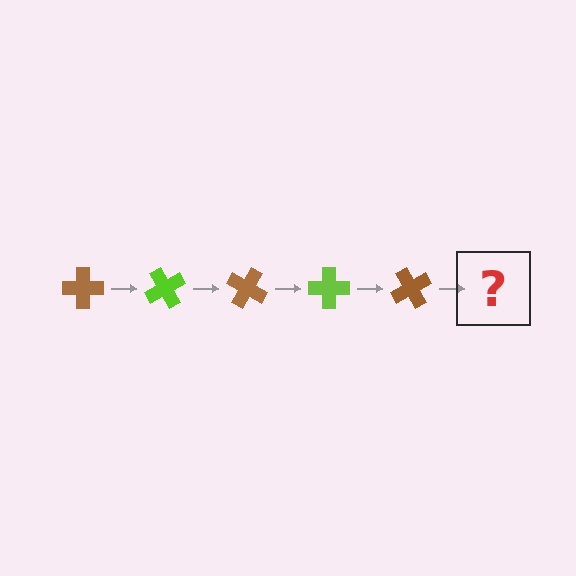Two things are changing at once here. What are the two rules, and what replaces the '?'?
The two rules are that it rotates 60 degrees each step and the color cycles through brown and lime. The '?' should be a lime cross, rotated 300 degrees from the start.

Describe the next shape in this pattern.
It should be a lime cross, rotated 300 degrees from the start.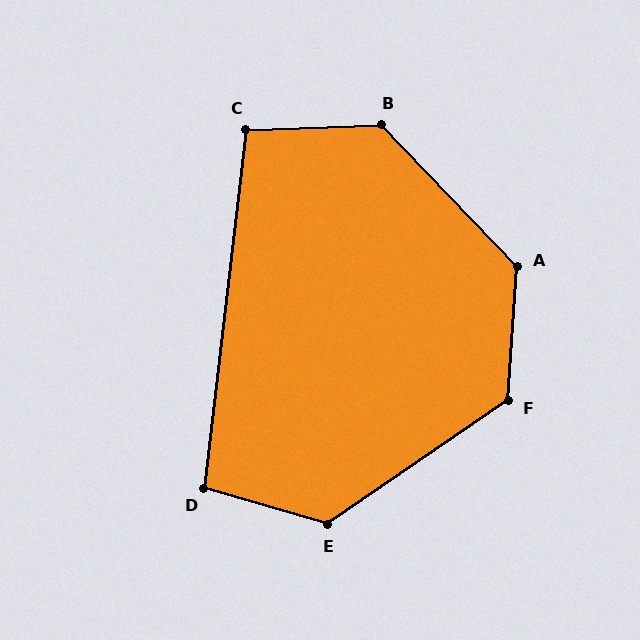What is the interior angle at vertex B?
Approximately 132 degrees (obtuse).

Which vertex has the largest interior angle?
A, at approximately 132 degrees.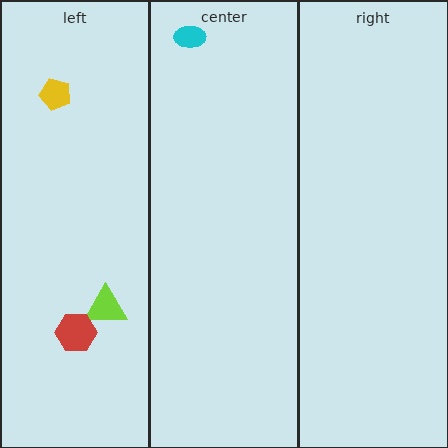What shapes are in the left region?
The yellow pentagon, the lime triangle, the red hexagon.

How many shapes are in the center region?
1.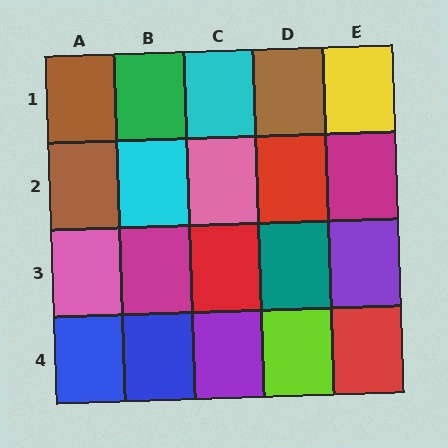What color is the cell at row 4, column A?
Blue.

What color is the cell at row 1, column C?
Cyan.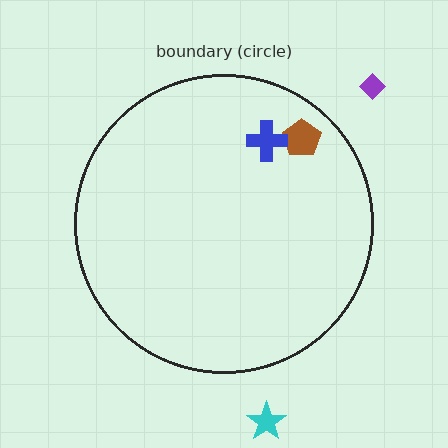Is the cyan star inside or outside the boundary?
Outside.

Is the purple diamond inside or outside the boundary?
Outside.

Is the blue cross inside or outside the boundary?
Inside.